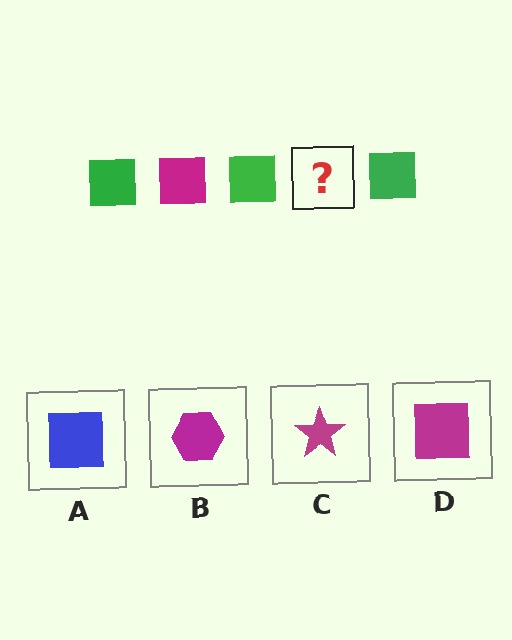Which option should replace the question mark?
Option D.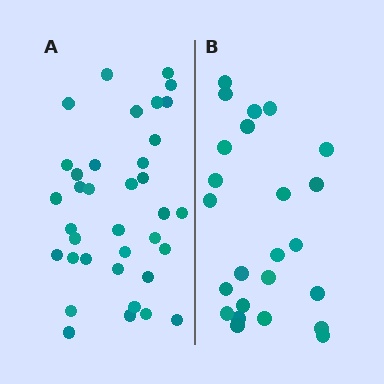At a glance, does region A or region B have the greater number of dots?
Region A (the left region) has more dots.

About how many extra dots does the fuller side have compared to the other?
Region A has roughly 12 or so more dots than region B.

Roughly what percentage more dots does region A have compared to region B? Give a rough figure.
About 50% more.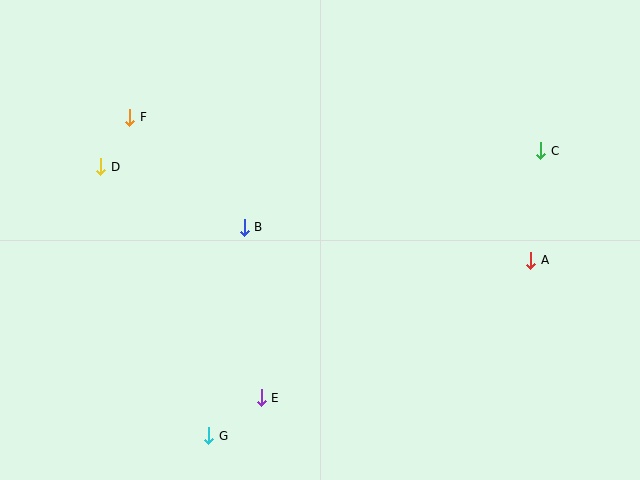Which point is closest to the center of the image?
Point B at (244, 227) is closest to the center.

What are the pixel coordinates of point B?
Point B is at (244, 227).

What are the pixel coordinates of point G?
Point G is at (209, 436).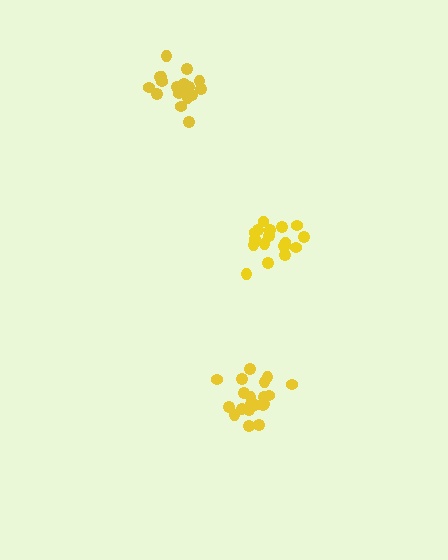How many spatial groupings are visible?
There are 3 spatial groupings.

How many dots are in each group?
Group 1: 18 dots, Group 2: 20 dots, Group 3: 17 dots (55 total).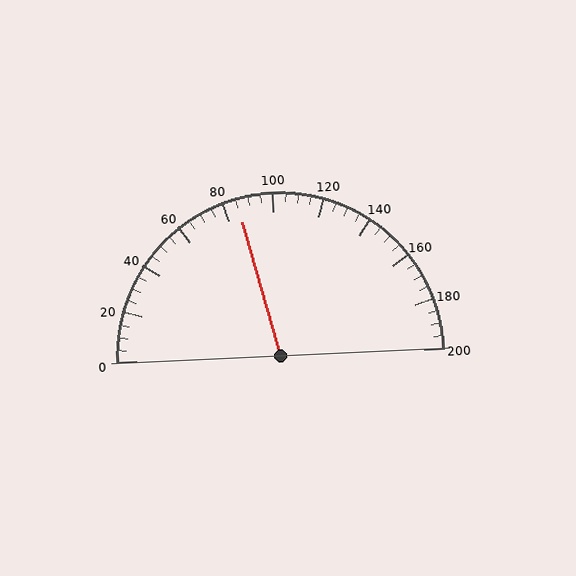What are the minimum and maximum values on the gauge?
The gauge ranges from 0 to 200.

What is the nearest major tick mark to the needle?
The nearest major tick mark is 80.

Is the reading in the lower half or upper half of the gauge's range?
The reading is in the lower half of the range (0 to 200).